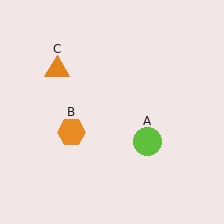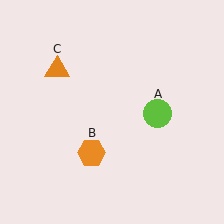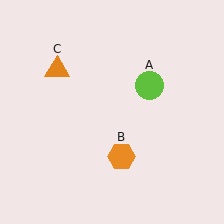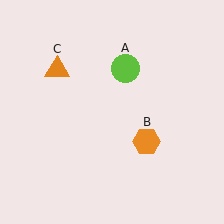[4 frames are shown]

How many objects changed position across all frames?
2 objects changed position: lime circle (object A), orange hexagon (object B).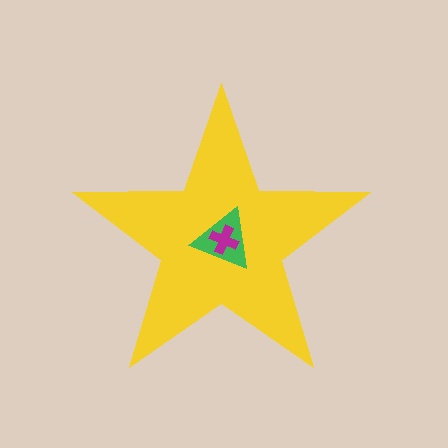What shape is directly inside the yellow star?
The green triangle.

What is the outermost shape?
The yellow star.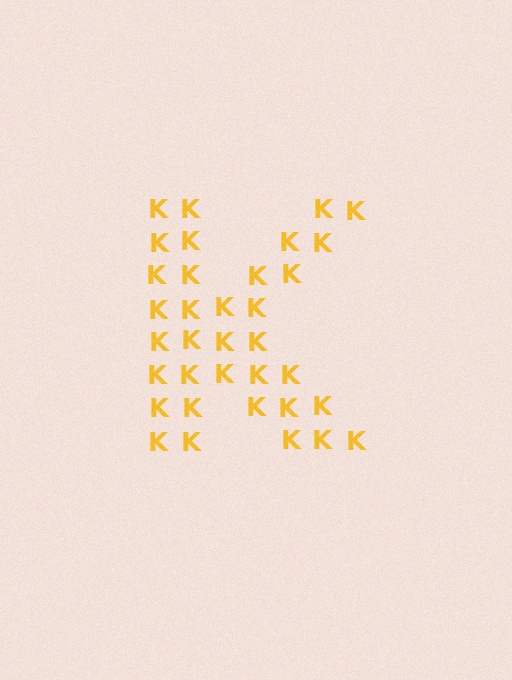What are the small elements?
The small elements are letter K's.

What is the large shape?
The large shape is the letter K.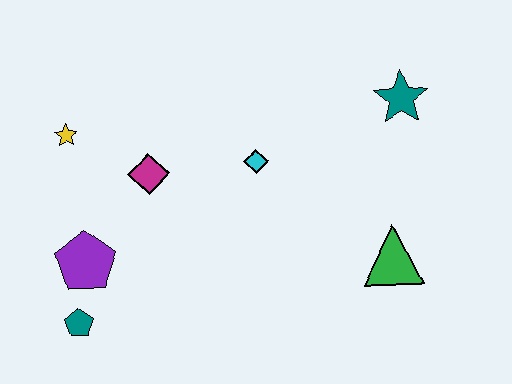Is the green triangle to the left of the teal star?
Yes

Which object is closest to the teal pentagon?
The purple pentagon is closest to the teal pentagon.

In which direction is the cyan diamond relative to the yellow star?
The cyan diamond is to the right of the yellow star.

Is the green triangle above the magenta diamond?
No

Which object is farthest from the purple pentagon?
The teal star is farthest from the purple pentagon.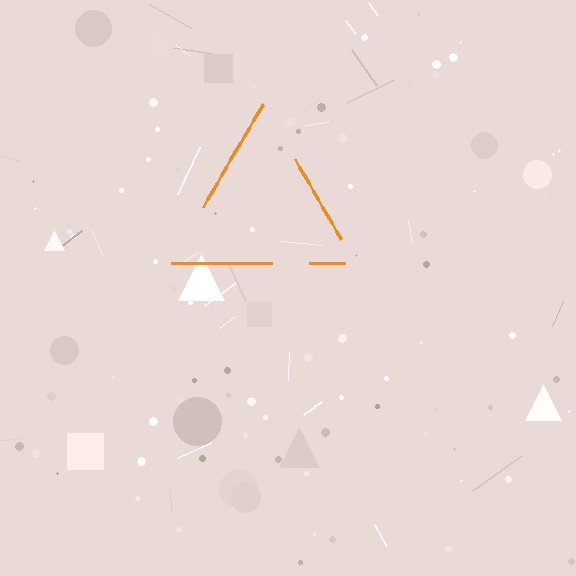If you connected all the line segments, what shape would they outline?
They would outline a triangle.